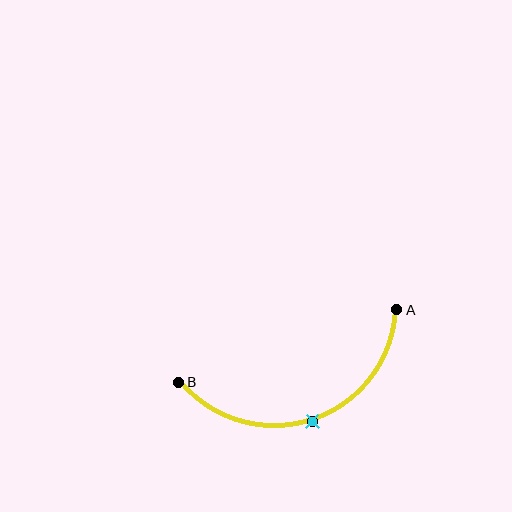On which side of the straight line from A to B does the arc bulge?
The arc bulges below the straight line connecting A and B.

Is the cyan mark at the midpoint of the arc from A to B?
Yes. The cyan mark lies on the arc at equal arc-length from both A and B — it is the arc midpoint.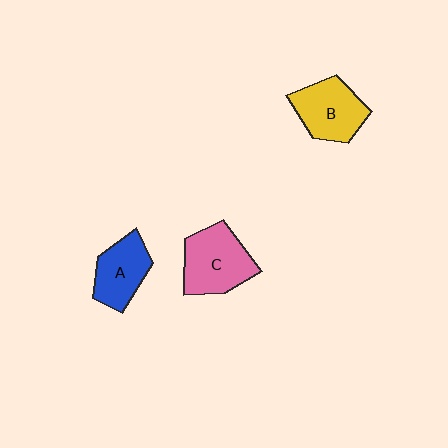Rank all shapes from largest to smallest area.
From largest to smallest: C (pink), B (yellow), A (blue).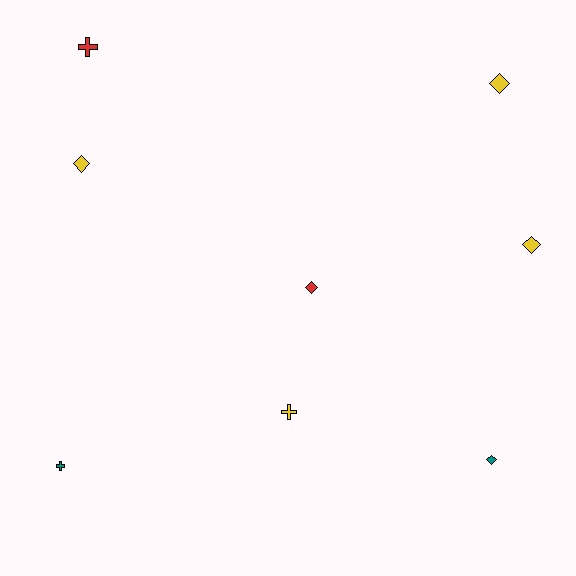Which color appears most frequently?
Yellow, with 4 objects.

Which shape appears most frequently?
Diamond, with 5 objects.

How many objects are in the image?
There are 8 objects.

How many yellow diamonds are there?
There are 3 yellow diamonds.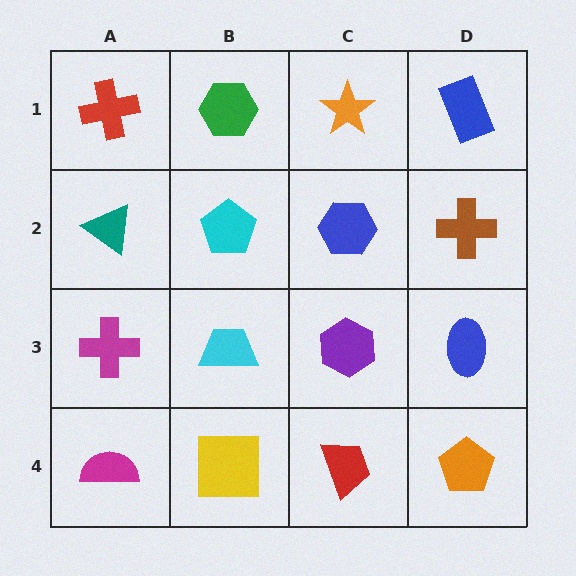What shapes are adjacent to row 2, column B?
A green hexagon (row 1, column B), a cyan trapezoid (row 3, column B), a teal triangle (row 2, column A), a blue hexagon (row 2, column C).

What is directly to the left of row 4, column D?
A red trapezoid.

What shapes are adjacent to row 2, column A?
A red cross (row 1, column A), a magenta cross (row 3, column A), a cyan pentagon (row 2, column B).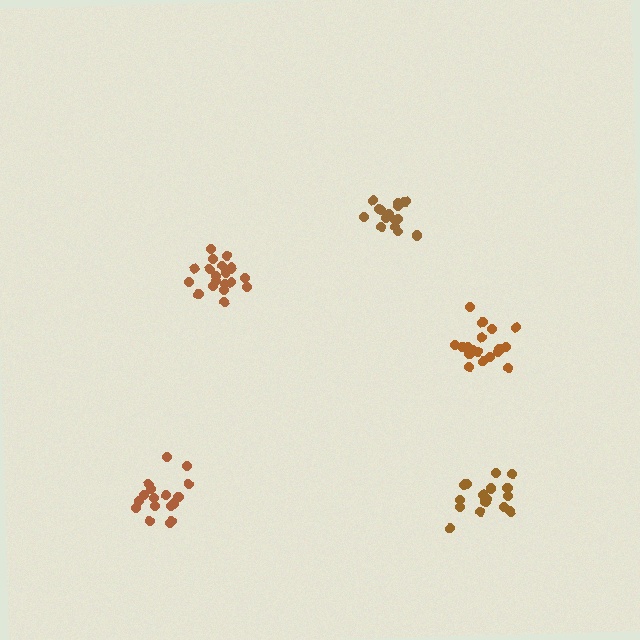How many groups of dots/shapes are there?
There are 5 groups.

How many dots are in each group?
Group 1: 19 dots, Group 2: 20 dots, Group 3: 20 dots, Group 4: 17 dots, Group 5: 16 dots (92 total).